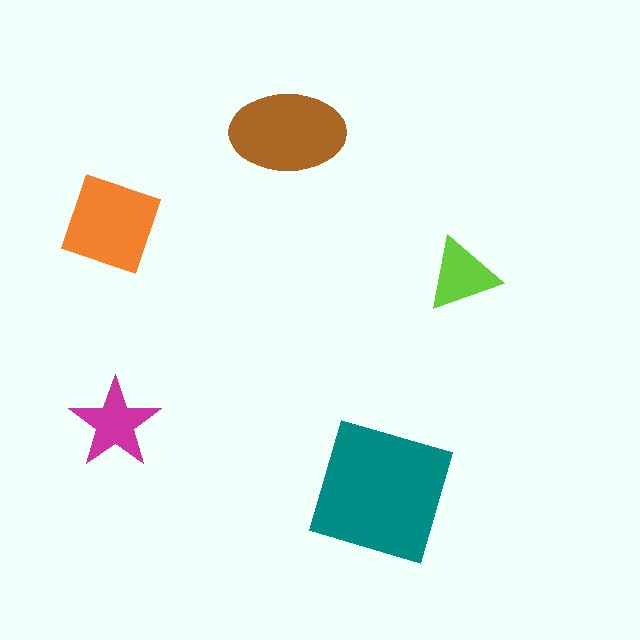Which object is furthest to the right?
The lime triangle is rightmost.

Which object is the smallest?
The lime triangle.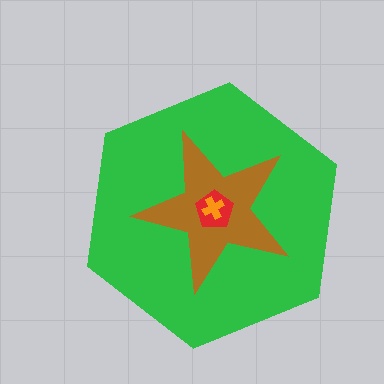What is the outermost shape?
The green hexagon.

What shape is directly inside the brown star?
The red pentagon.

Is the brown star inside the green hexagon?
Yes.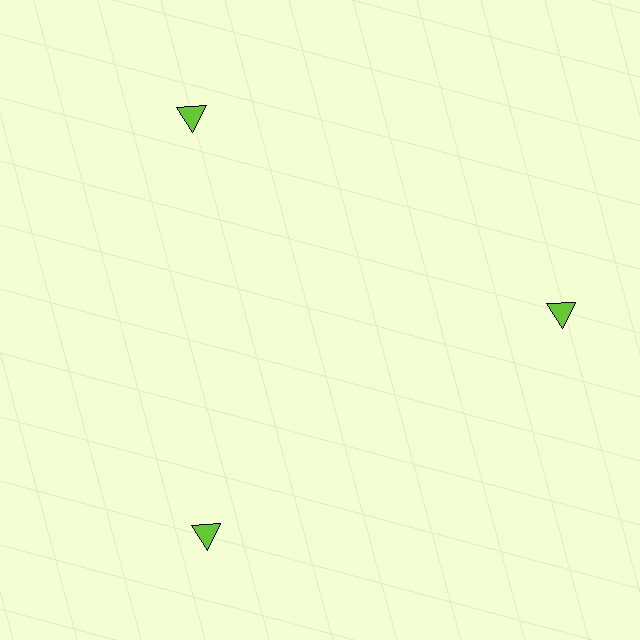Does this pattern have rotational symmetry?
Yes, this pattern has 3-fold rotational symmetry. It looks the same after rotating 120 degrees around the center.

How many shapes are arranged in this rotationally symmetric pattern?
There are 3 shapes, arranged in 3 groups of 1.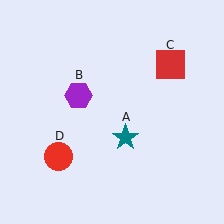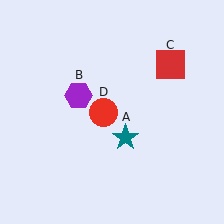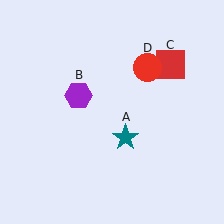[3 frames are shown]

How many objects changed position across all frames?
1 object changed position: red circle (object D).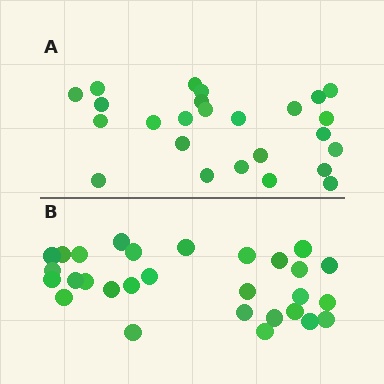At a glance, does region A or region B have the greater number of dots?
Region B (the bottom region) has more dots.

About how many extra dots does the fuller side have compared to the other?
Region B has about 4 more dots than region A.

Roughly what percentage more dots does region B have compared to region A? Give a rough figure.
About 15% more.